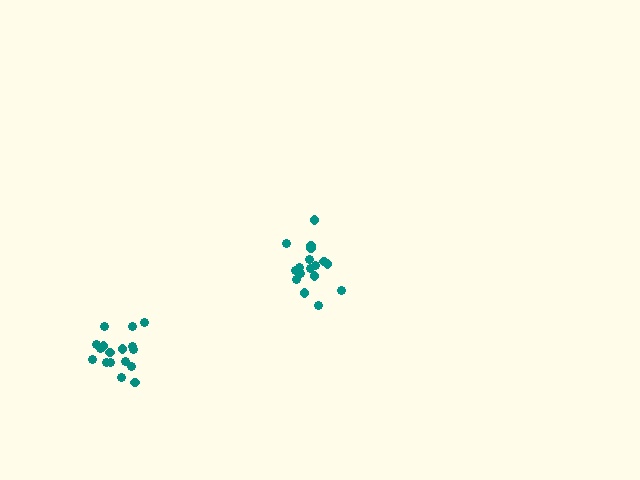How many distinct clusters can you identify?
There are 2 distinct clusters.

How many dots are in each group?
Group 1: 17 dots, Group 2: 17 dots (34 total).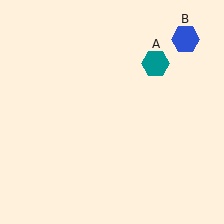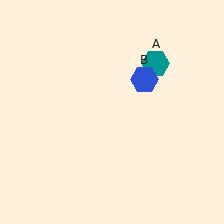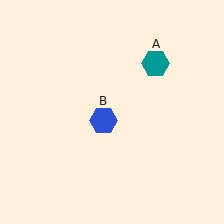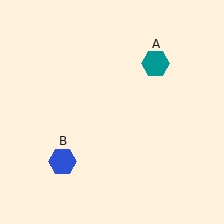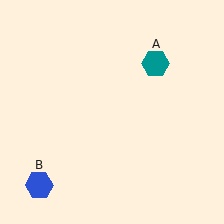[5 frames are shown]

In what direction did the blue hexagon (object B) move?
The blue hexagon (object B) moved down and to the left.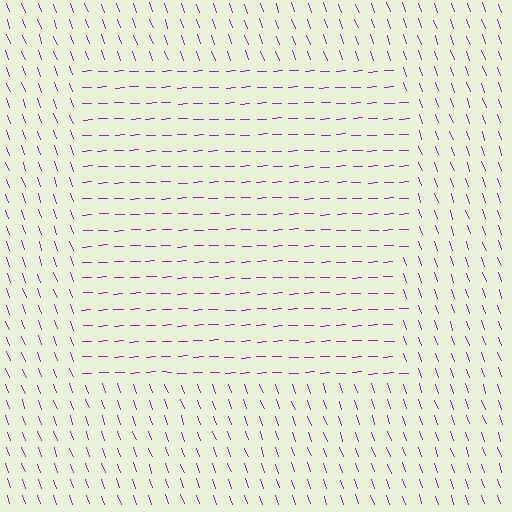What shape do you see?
I see a rectangle.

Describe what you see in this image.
The image is filled with small purple line segments. A rectangle region in the image has lines oriented differently from the surrounding lines, creating a visible texture boundary.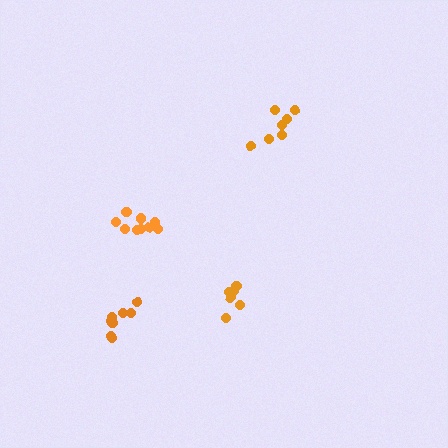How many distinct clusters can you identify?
There are 4 distinct clusters.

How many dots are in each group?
Group 1: 7 dots, Group 2: 9 dots, Group 3: 7 dots, Group 4: 8 dots (31 total).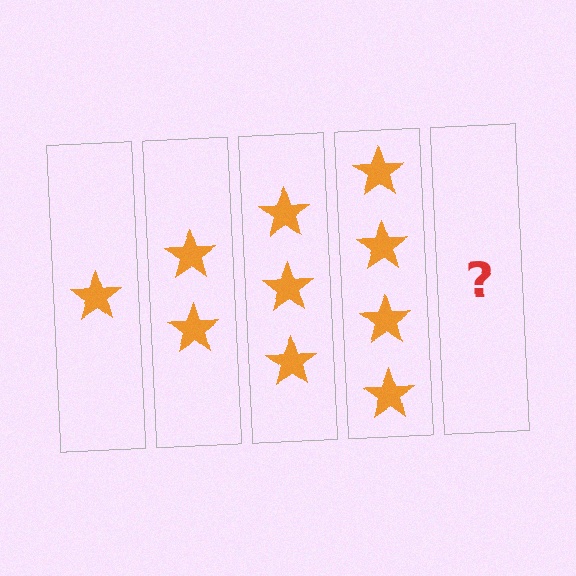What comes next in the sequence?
The next element should be 5 stars.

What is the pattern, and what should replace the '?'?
The pattern is that each step adds one more star. The '?' should be 5 stars.